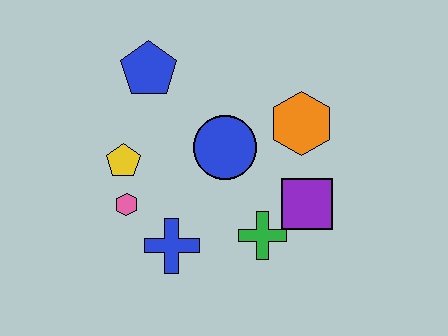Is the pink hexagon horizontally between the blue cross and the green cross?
No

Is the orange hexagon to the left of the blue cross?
No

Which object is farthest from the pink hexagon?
The orange hexagon is farthest from the pink hexagon.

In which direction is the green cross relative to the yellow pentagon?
The green cross is to the right of the yellow pentagon.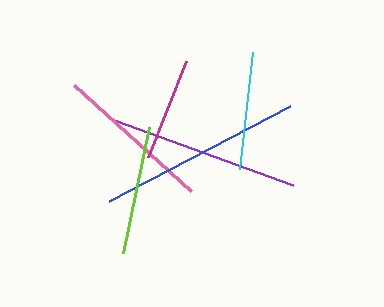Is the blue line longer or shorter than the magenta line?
The blue line is longer than the magenta line.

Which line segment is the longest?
The blue line is the longest at approximately 205 pixels.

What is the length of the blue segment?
The blue segment is approximately 205 pixels long.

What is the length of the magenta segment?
The magenta segment is approximately 103 pixels long.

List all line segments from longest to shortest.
From longest to shortest: blue, purple, pink, lime, cyan, magenta.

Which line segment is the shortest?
The magenta line is the shortest at approximately 103 pixels.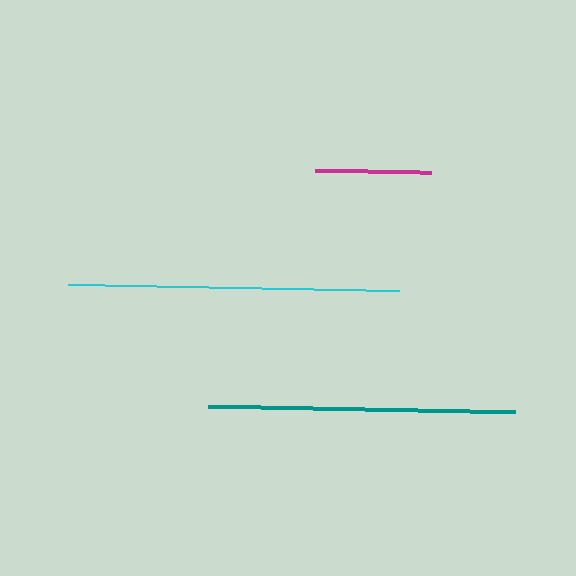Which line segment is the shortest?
The magenta line is the shortest at approximately 116 pixels.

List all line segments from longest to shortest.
From longest to shortest: cyan, teal, magenta.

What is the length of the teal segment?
The teal segment is approximately 307 pixels long.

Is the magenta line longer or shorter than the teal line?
The teal line is longer than the magenta line.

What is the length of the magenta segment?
The magenta segment is approximately 116 pixels long.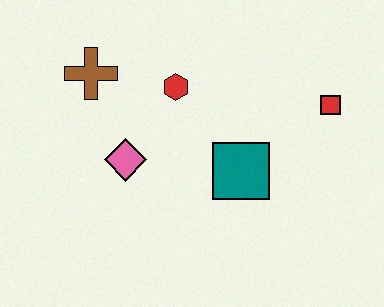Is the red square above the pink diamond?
Yes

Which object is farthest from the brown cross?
The red square is farthest from the brown cross.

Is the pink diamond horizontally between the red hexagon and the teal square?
No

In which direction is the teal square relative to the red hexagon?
The teal square is below the red hexagon.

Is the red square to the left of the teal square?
No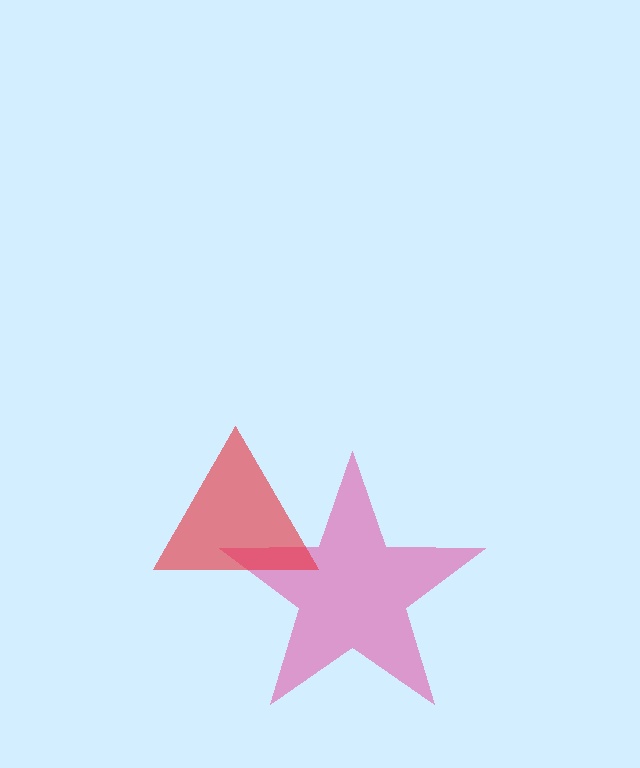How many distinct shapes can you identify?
There are 2 distinct shapes: a pink star, a red triangle.